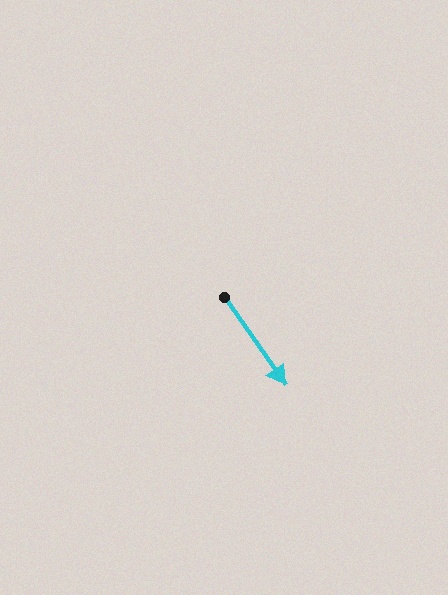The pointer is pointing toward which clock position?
Roughly 5 o'clock.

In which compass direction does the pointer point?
Southeast.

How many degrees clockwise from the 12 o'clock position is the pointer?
Approximately 145 degrees.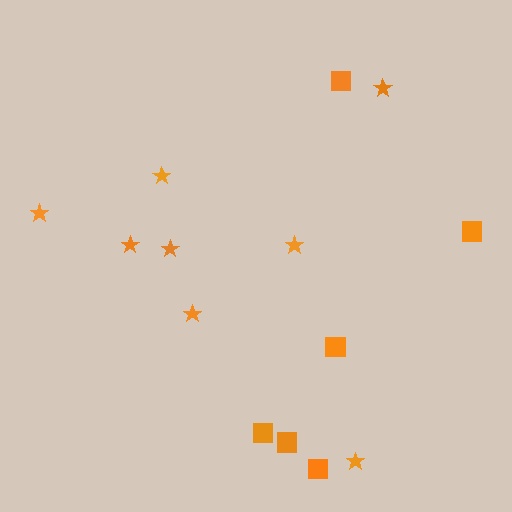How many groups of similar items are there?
There are 2 groups: one group of stars (8) and one group of squares (6).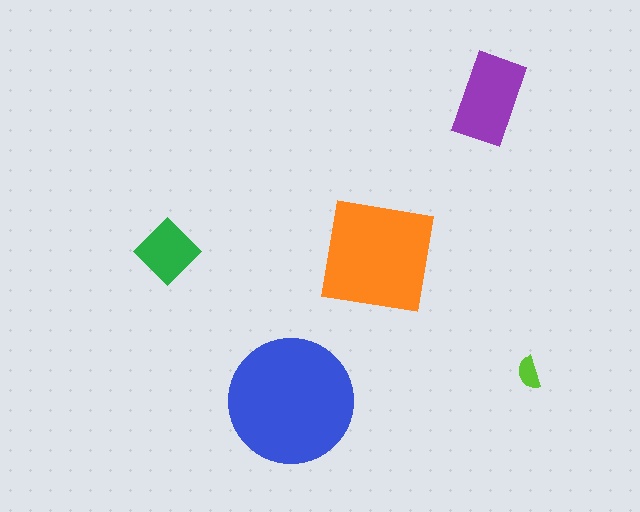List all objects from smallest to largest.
The lime semicircle, the green diamond, the purple rectangle, the orange square, the blue circle.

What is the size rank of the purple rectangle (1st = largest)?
3rd.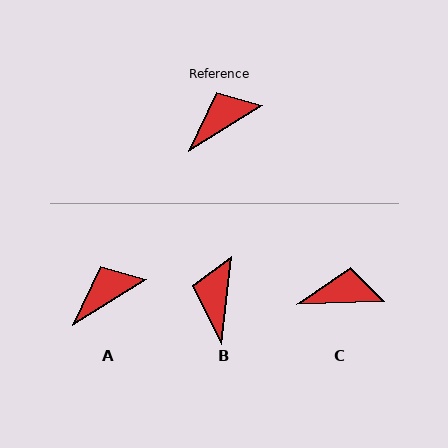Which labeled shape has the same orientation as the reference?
A.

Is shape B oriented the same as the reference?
No, it is off by about 52 degrees.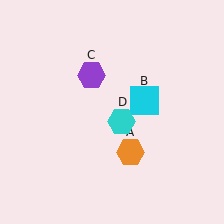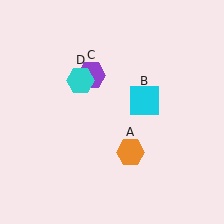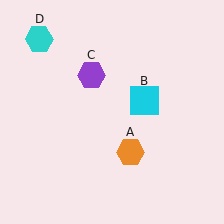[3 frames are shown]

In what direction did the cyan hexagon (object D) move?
The cyan hexagon (object D) moved up and to the left.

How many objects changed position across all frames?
1 object changed position: cyan hexagon (object D).